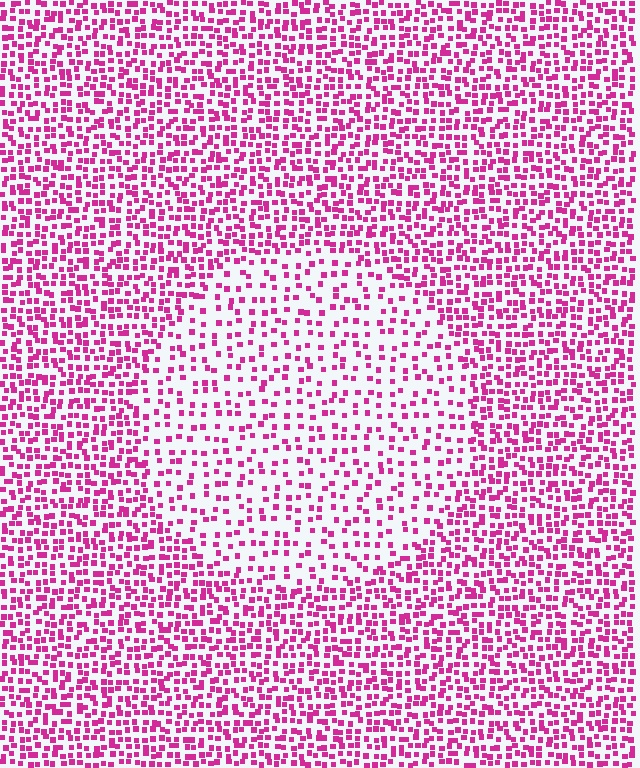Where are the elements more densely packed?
The elements are more densely packed outside the circle boundary.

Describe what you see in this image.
The image contains small magenta elements arranged at two different densities. A circle-shaped region is visible where the elements are less densely packed than the surrounding area.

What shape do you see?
I see a circle.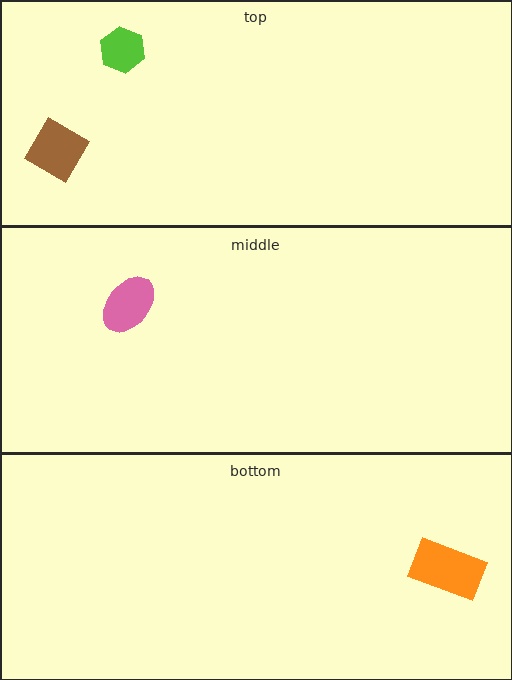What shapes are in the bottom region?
The orange rectangle.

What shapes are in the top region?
The lime hexagon, the brown diamond.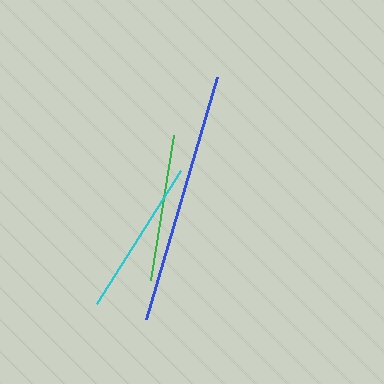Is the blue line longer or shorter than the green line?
The blue line is longer than the green line.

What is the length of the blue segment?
The blue segment is approximately 253 pixels long.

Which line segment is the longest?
The blue line is the longest at approximately 253 pixels.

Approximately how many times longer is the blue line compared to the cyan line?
The blue line is approximately 1.6 times the length of the cyan line.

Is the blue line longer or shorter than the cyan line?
The blue line is longer than the cyan line.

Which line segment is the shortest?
The green line is the shortest at approximately 146 pixels.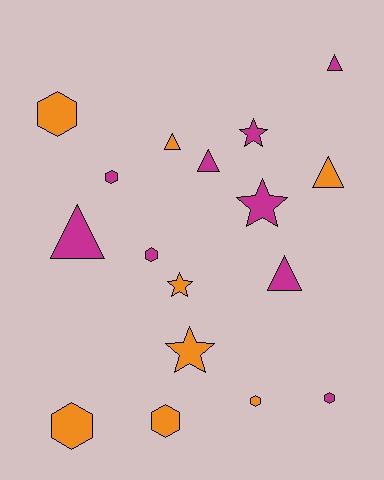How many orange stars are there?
There are 2 orange stars.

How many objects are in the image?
There are 17 objects.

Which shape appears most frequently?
Hexagon, with 7 objects.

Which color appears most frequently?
Magenta, with 9 objects.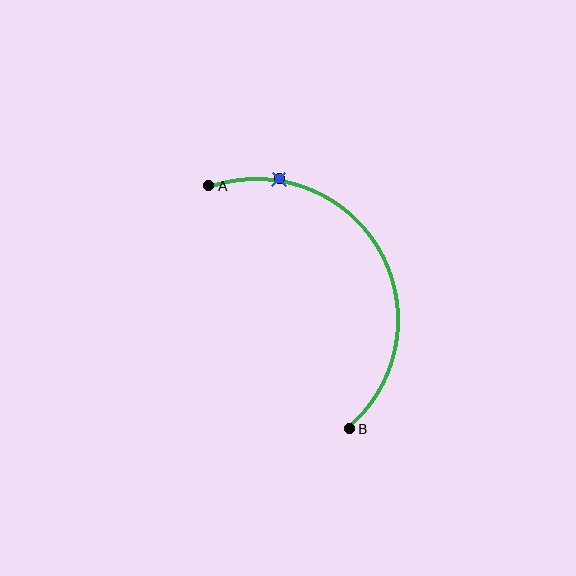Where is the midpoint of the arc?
The arc midpoint is the point on the curve farthest from the straight line joining A and B. It sits to the right of that line.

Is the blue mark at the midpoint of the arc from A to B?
No. The blue mark lies on the arc but is closer to endpoint A. The arc midpoint would be at the point on the curve equidistant along the arc from both A and B.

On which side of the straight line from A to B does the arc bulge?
The arc bulges to the right of the straight line connecting A and B.